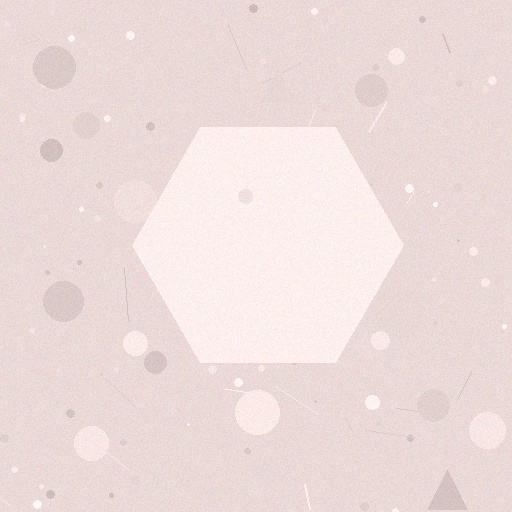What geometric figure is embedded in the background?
A hexagon is embedded in the background.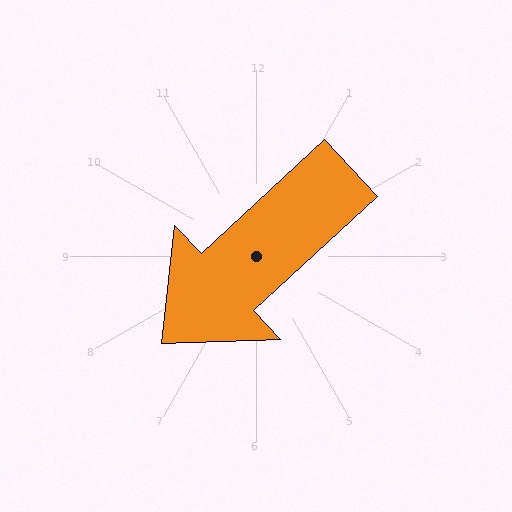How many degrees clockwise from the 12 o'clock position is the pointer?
Approximately 227 degrees.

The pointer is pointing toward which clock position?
Roughly 8 o'clock.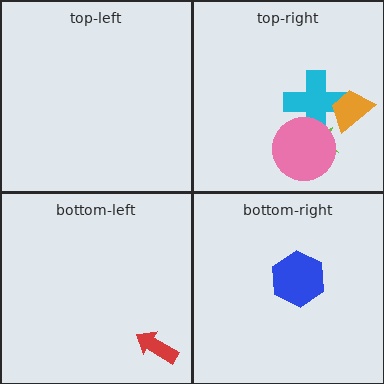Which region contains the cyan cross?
The top-right region.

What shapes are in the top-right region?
The lime star, the cyan cross, the pink circle, the orange trapezoid.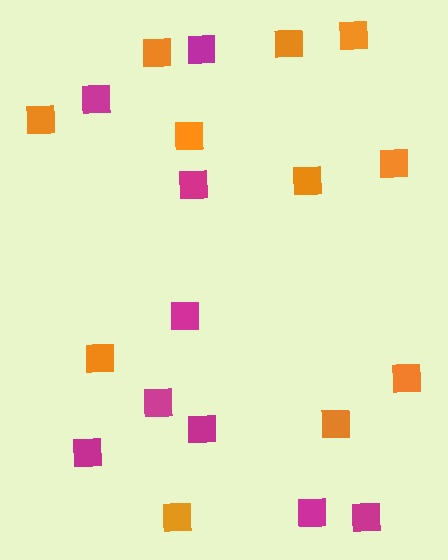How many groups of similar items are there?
There are 2 groups: one group of magenta squares (9) and one group of orange squares (11).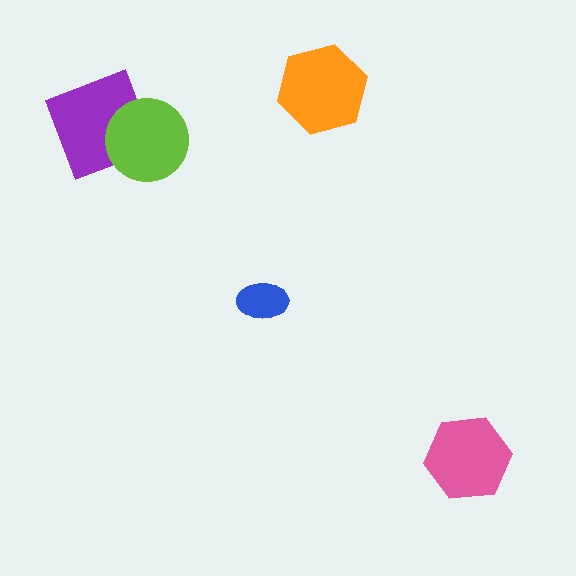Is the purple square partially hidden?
Yes, it is partially covered by another shape.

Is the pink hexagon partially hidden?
No, no other shape covers it.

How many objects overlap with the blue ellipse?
0 objects overlap with the blue ellipse.